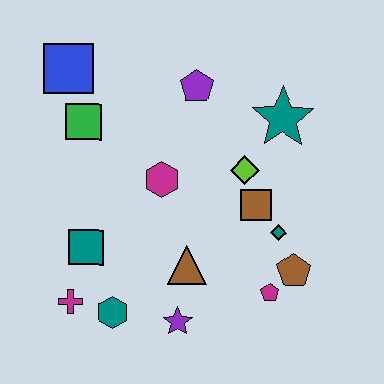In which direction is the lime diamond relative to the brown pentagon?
The lime diamond is above the brown pentagon.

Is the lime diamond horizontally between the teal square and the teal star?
Yes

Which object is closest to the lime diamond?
The brown square is closest to the lime diamond.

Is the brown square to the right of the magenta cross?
Yes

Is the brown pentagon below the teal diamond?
Yes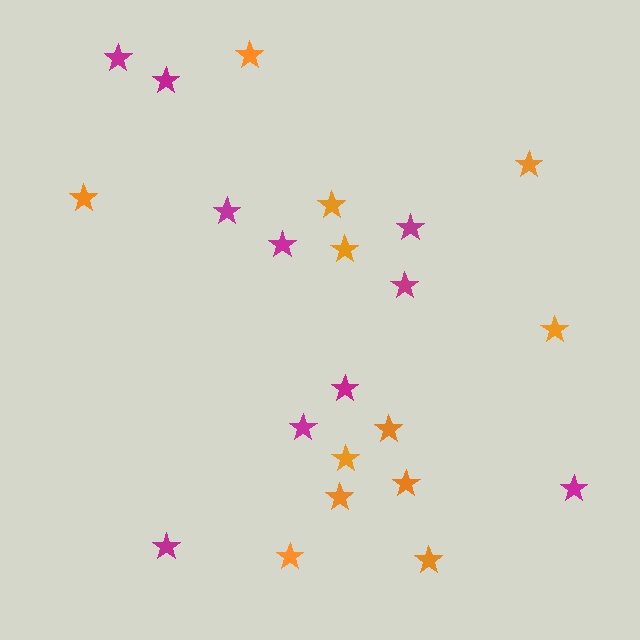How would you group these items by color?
There are 2 groups: one group of orange stars (12) and one group of magenta stars (10).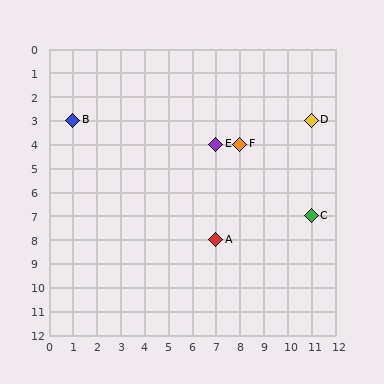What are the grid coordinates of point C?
Point C is at grid coordinates (11, 7).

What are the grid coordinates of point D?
Point D is at grid coordinates (11, 3).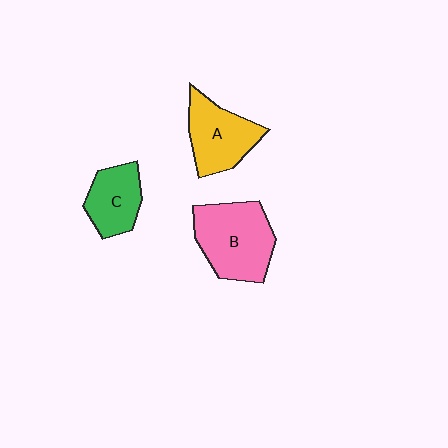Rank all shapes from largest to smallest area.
From largest to smallest: B (pink), A (yellow), C (green).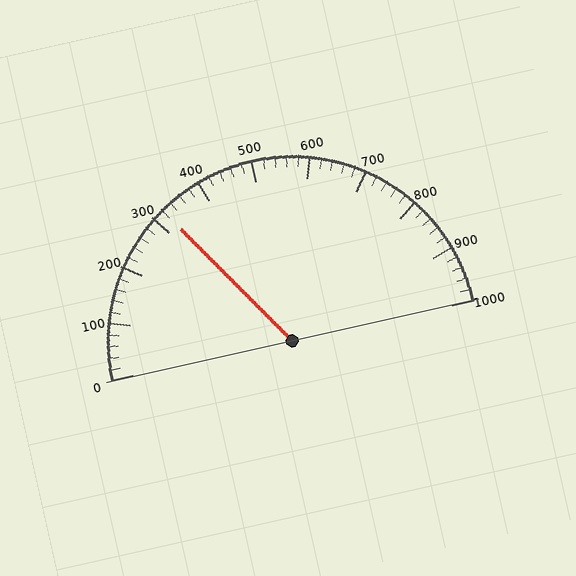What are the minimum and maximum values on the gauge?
The gauge ranges from 0 to 1000.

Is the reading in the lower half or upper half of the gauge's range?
The reading is in the lower half of the range (0 to 1000).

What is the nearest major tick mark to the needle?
The nearest major tick mark is 300.